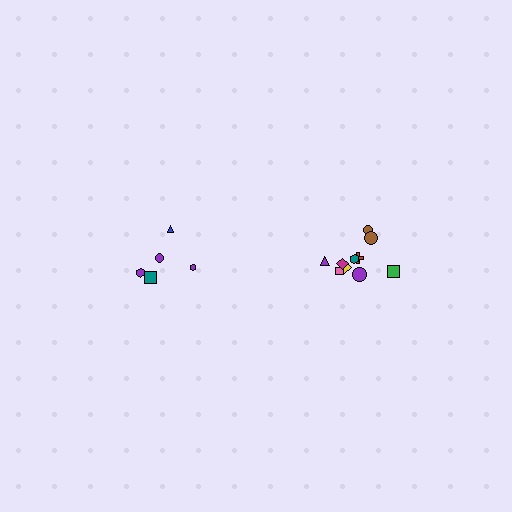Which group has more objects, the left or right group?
The right group.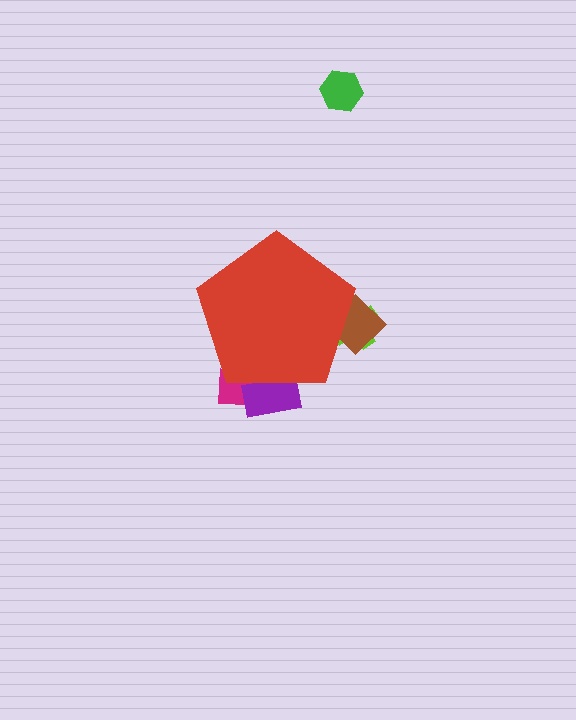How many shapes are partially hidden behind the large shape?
4 shapes are partially hidden.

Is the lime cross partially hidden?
Yes, the lime cross is partially hidden behind the red pentagon.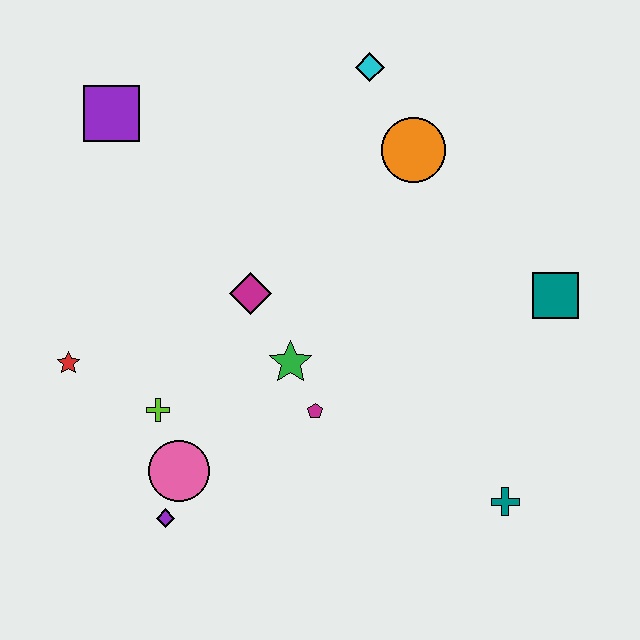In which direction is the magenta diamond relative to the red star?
The magenta diamond is to the right of the red star.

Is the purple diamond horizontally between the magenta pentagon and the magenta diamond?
No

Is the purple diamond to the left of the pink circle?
Yes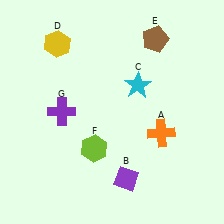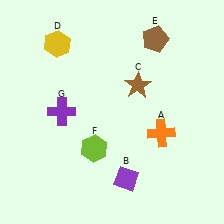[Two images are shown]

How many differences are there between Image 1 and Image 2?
There is 1 difference between the two images.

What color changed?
The star (C) changed from cyan in Image 1 to brown in Image 2.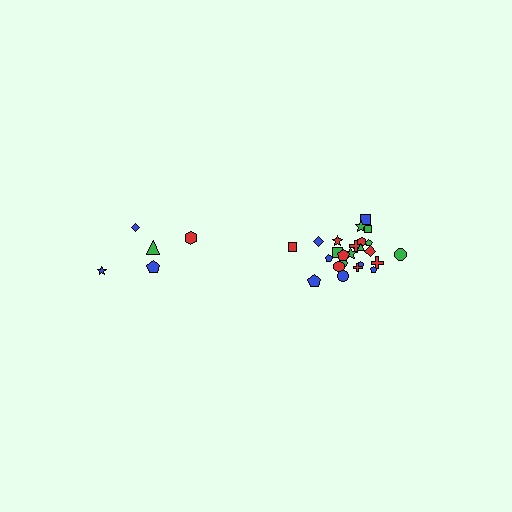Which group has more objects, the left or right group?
The right group.